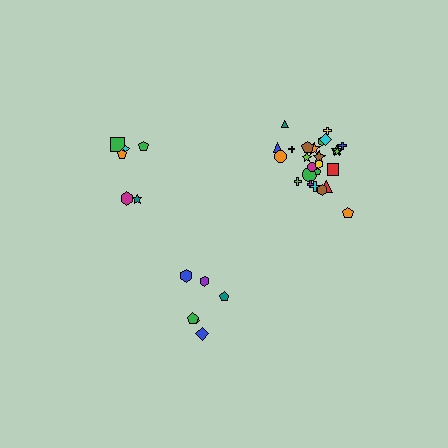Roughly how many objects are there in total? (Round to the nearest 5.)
Roughly 35 objects in total.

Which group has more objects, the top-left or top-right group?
The top-right group.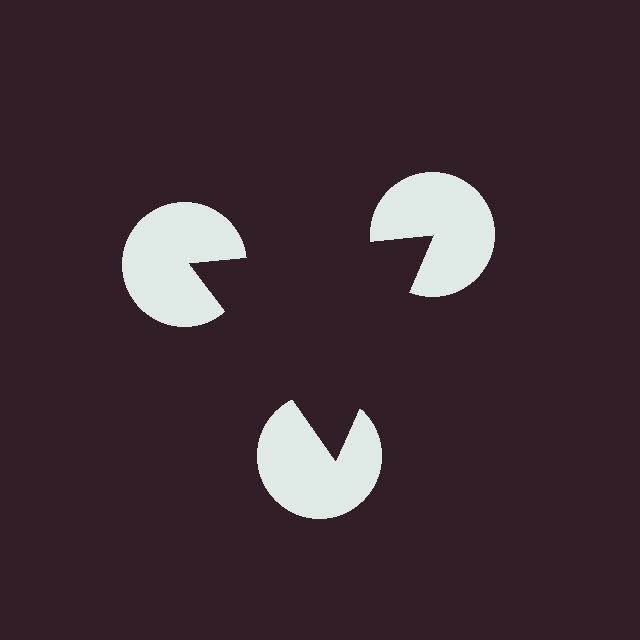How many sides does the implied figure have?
3 sides.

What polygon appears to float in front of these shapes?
An illusory triangle — its edges are inferred from the aligned wedge cuts in the pac-man discs, not physically drawn.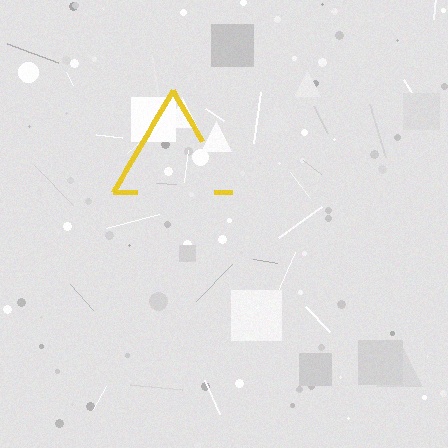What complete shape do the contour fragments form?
The contour fragments form a triangle.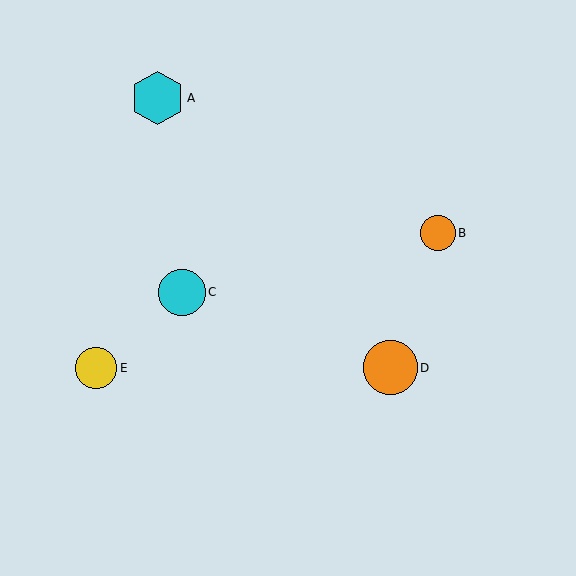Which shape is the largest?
The orange circle (labeled D) is the largest.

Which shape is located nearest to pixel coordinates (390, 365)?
The orange circle (labeled D) at (390, 368) is nearest to that location.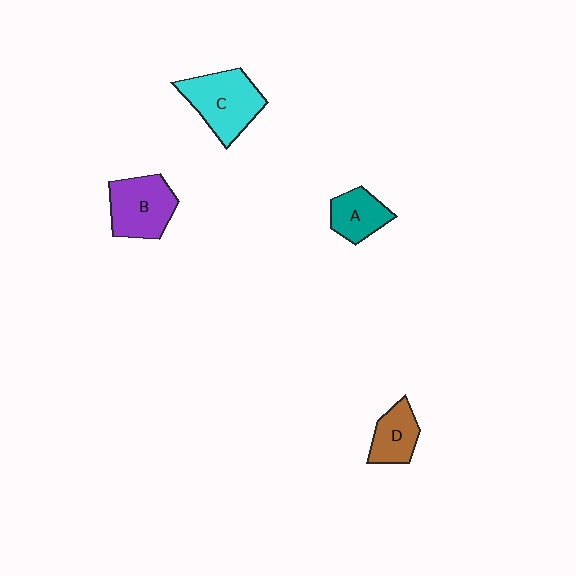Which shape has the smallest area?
Shape D (brown).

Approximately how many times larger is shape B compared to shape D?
Approximately 1.5 times.